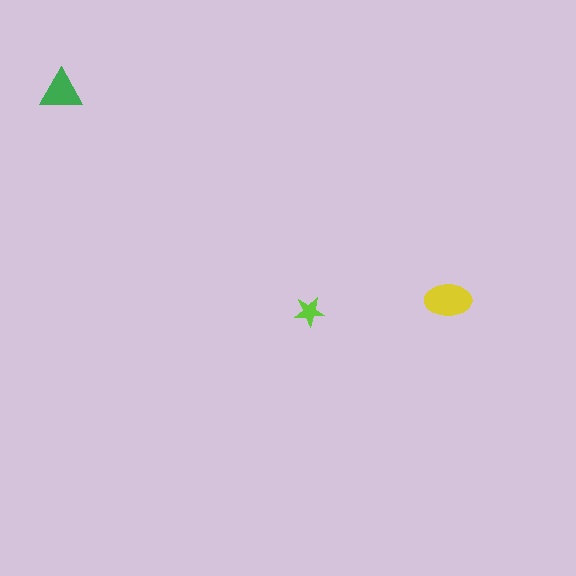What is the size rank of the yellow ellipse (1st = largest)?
1st.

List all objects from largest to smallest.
The yellow ellipse, the green triangle, the lime star.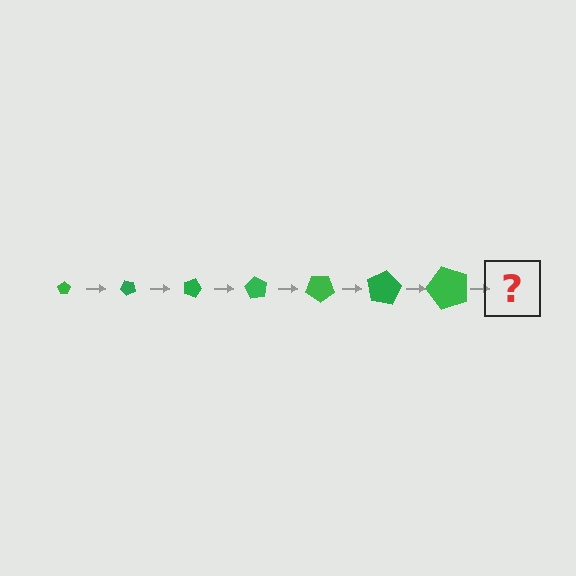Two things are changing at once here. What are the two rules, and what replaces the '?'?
The two rules are that the pentagon grows larger each step and it rotates 45 degrees each step. The '?' should be a pentagon, larger than the previous one and rotated 315 degrees from the start.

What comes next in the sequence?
The next element should be a pentagon, larger than the previous one and rotated 315 degrees from the start.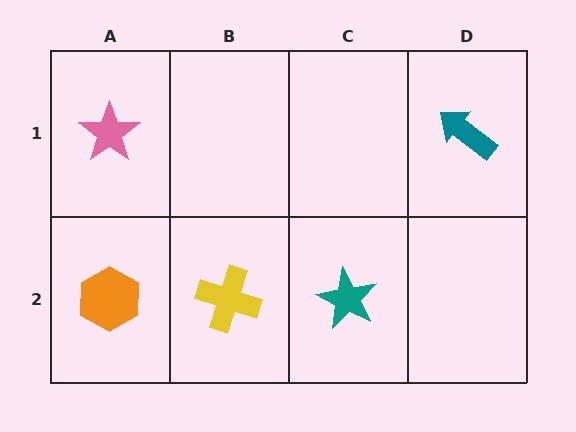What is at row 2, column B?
A yellow cross.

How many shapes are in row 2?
3 shapes.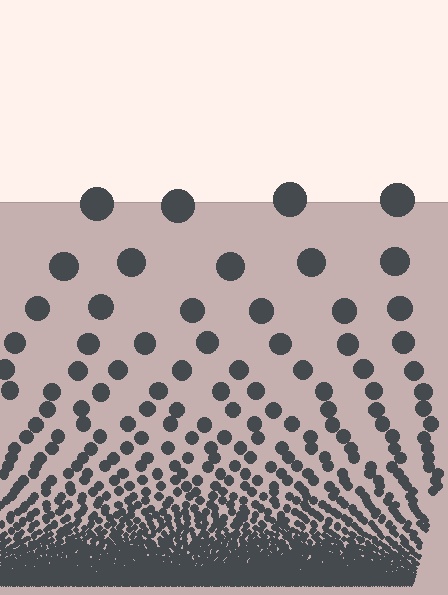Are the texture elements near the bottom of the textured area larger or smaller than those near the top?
Smaller. The gradient is inverted — elements near the bottom are smaller and denser.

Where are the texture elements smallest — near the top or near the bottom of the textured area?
Near the bottom.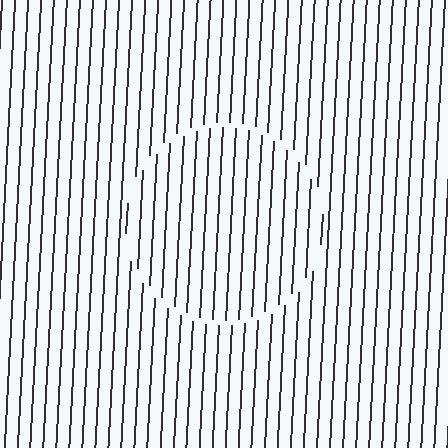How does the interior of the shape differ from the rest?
The interior of the shape contains the same grating, shifted by half a period — the contour is defined by the phase discontinuity where line-ends from the inner and outer gratings abut.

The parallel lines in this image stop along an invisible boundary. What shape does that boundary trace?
An illusory circle. The interior of the shape contains the same grating, shifted by half a period — the contour is defined by the phase discontinuity where line-ends from the inner and outer gratings abut.